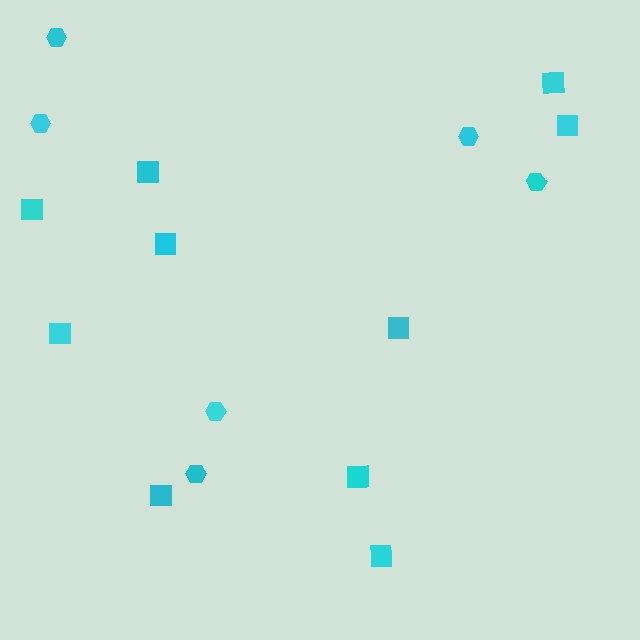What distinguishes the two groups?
There are 2 groups: one group of squares (10) and one group of hexagons (6).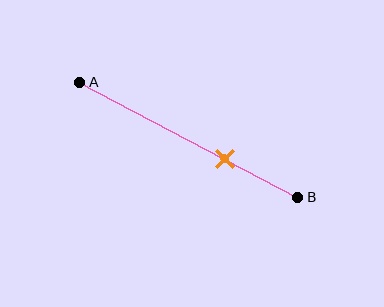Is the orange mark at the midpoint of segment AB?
No, the mark is at about 65% from A, not at the 50% midpoint.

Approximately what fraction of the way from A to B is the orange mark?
The orange mark is approximately 65% of the way from A to B.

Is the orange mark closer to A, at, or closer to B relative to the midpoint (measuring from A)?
The orange mark is closer to point B than the midpoint of segment AB.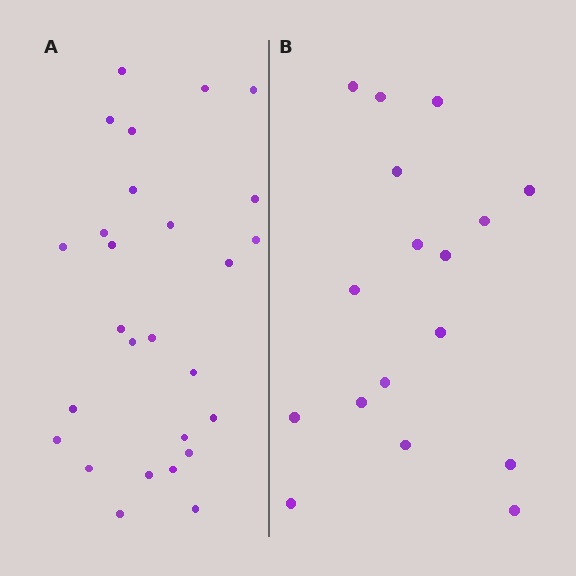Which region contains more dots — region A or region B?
Region A (the left region) has more dots.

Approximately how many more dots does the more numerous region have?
Region A has roughly 10 or so more dots than region B.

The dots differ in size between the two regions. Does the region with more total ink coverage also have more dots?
No. Region B has more total ink coverage because its dots are larger, but region A actually contains more individual dots. Total area can be misleading — the number of items is what matters here.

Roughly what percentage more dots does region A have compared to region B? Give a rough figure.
About 60% more.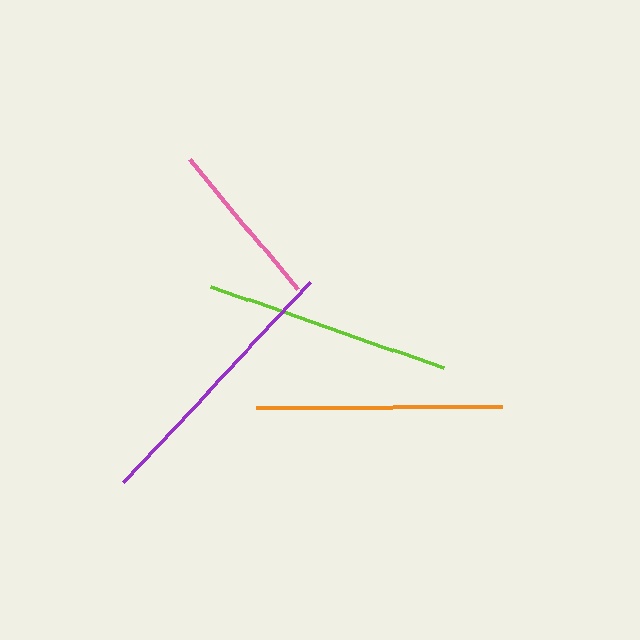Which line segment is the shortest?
The pink line is the shortest at approximately 169 pixels.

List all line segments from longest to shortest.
From longest to shortest: purple, lime, orange, pink.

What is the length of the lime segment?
The lime segment is approximately 247 pixels long.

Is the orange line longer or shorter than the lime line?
The lime line is longer than the orange line.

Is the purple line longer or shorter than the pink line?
The purple line is longer than the pink line.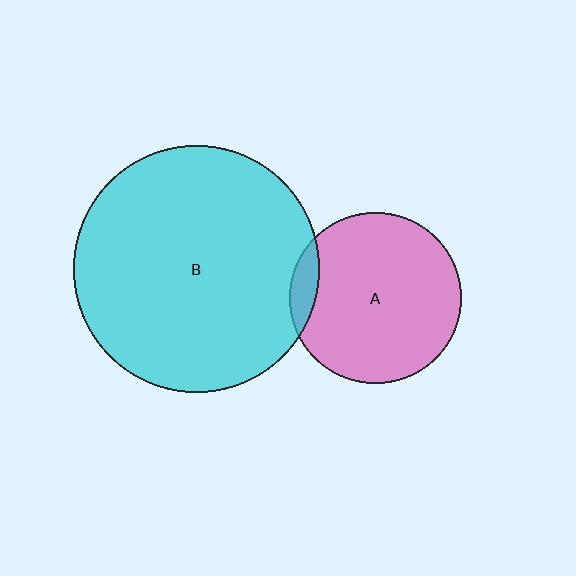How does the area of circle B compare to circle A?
Approximately 2.1 times.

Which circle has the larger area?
Circle B (cyan).